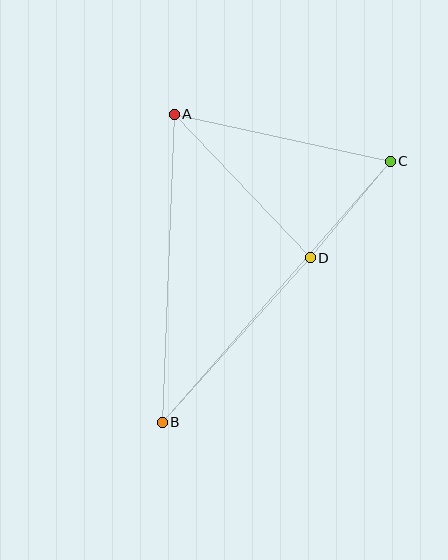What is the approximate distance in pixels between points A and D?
The distance between A and D is approximately 198 pixels.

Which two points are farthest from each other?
Points B and C are farthest from each other.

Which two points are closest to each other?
Points C and D are closest to each other.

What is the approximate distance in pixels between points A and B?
The distance between A and B is approximately 308 pixels.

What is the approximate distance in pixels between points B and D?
The distance between B and D is approximately 222 pixels.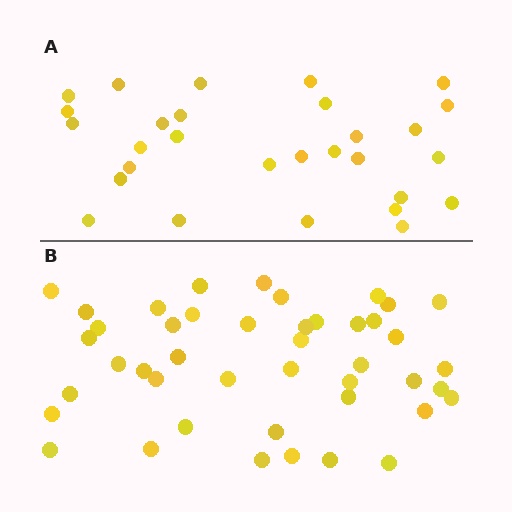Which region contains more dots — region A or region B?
Region B (the bottom region) has more dots.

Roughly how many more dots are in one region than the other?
Region B has approximately 15 more dots than region A.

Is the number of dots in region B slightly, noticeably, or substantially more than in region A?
Region B has substantially more. The ratio is roughly 1.5 to 1.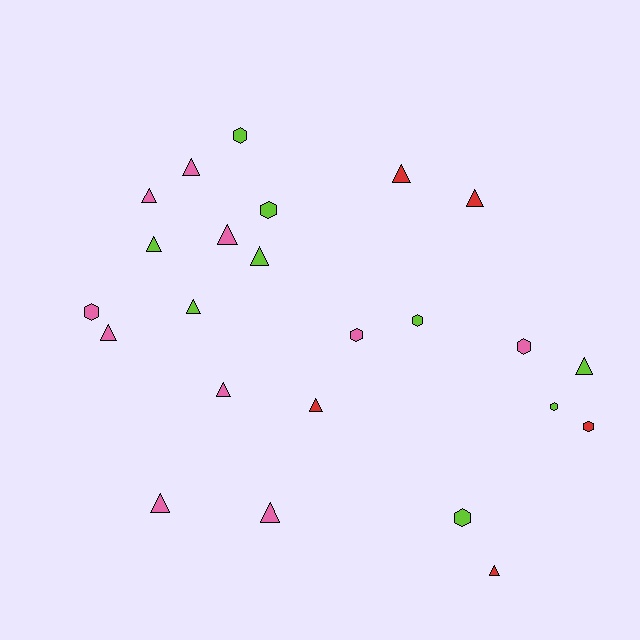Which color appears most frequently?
Pink, with 10 objects.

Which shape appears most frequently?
Triangle, with 15 objects.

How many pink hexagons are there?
There are 3 pink hexagons.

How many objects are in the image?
There are 24 objects.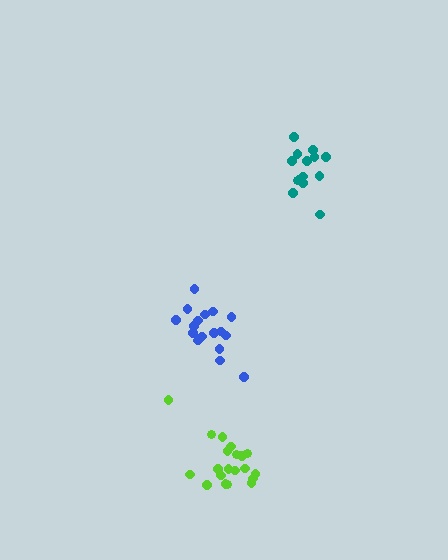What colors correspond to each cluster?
The clusters are colored: teal, blue, lime.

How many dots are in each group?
Group 1: 14 dots, Group 2: 17 dots, Group 3: 20 dots (51 total).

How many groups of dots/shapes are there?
There are 3 groups.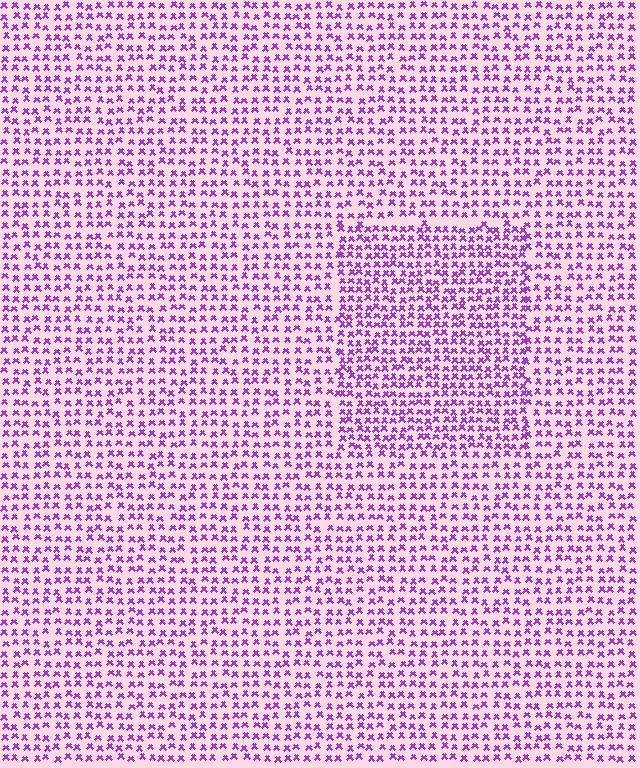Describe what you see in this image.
The image contains small purple elements arranged at two different densities. A rectangle-shaped region is visible where the elements are more densely packed than the surrounding area.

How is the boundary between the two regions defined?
The boundary is defined by a change in element density (approximately 1.5x ratio). All elements are the same color, size, and shape.